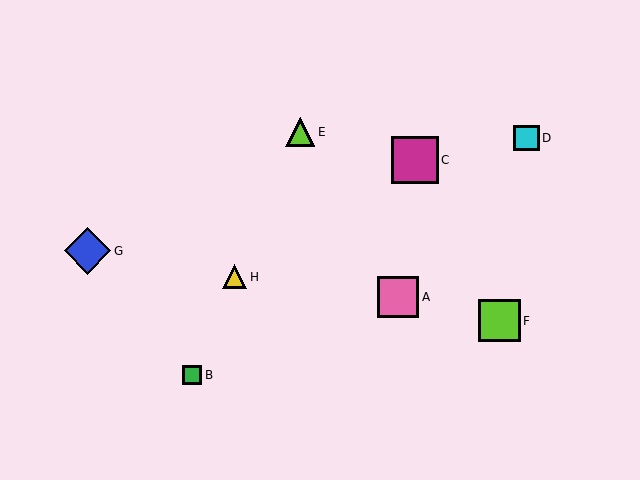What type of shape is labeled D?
Shape D is a cyan square.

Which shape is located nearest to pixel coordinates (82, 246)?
The blue diamond (labeled G) at (87, 251) is nearest to that location.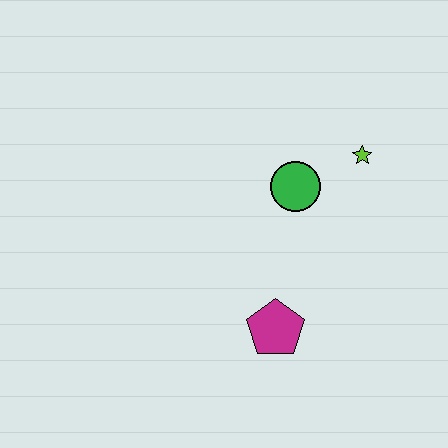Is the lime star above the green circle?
Yes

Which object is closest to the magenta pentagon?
The green circle is closest to the magenta pentagon.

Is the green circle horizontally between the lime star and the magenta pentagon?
Yes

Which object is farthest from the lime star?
The magenta pentagon is farthest from the lime star.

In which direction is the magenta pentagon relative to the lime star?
The magenta pentagon is below the lime star.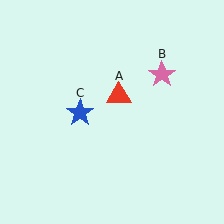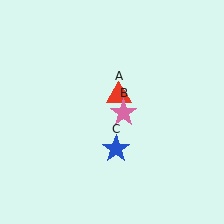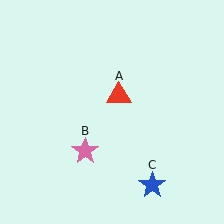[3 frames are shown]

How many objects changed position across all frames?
2 objects changed position: pink star (object B), blue star (object C).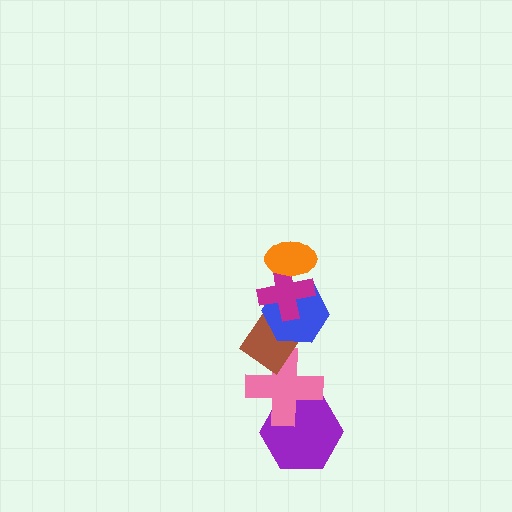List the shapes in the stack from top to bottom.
From top to bottom: the orange ellipse, the magenta cross, the blue hexagon, the brown rectangle, the pink cross, the purple hexagon.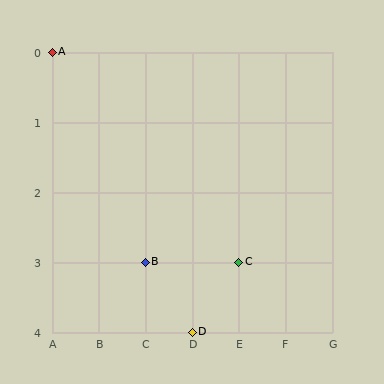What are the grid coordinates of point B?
Point B is at grid coordinates (C, 3).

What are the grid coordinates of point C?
Point C is at grid coordinates (E, 3).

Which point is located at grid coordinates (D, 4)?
Point D is at (D, 4).